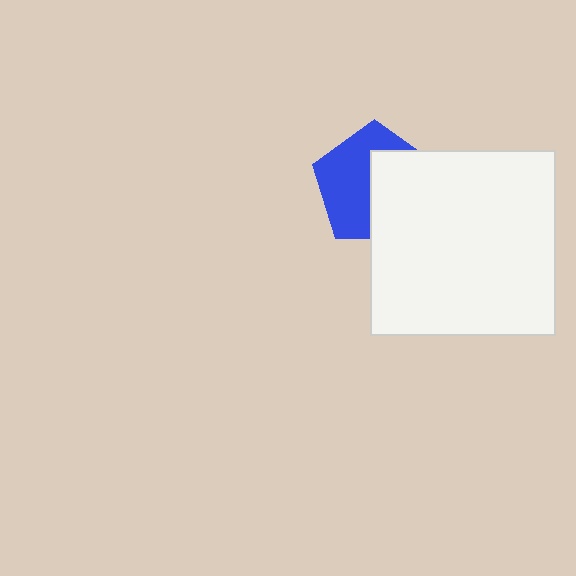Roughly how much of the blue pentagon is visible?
About half of it is visible (roughly 52%).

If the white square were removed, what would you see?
You would see the complete blue pentagon.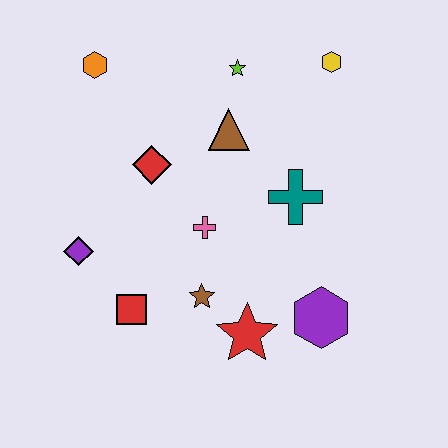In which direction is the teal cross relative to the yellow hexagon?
The teal cross is below the yellow hexagon.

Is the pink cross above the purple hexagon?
Yes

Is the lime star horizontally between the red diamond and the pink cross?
No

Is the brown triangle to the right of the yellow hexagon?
No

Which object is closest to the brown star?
The red star is closest to the brown star.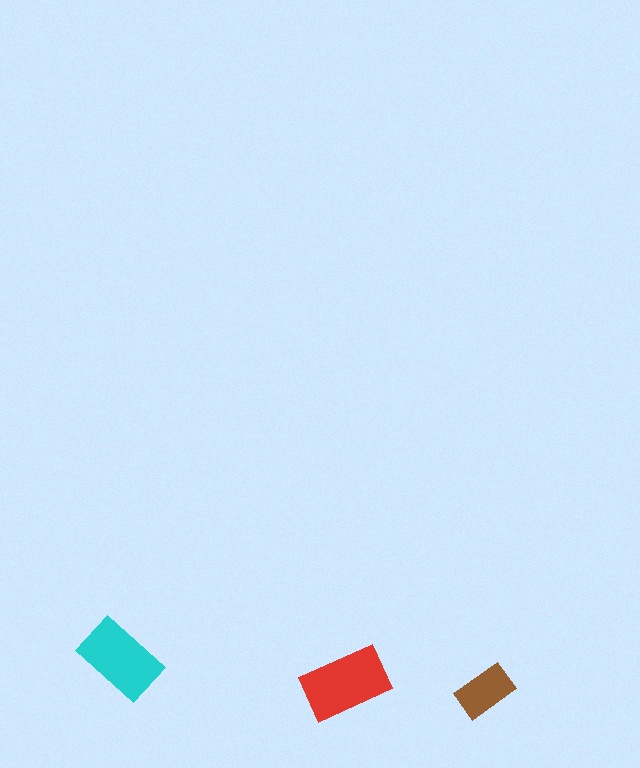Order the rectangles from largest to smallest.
the red one, the cyan one, the brown one.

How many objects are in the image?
There are 3 objects in the image.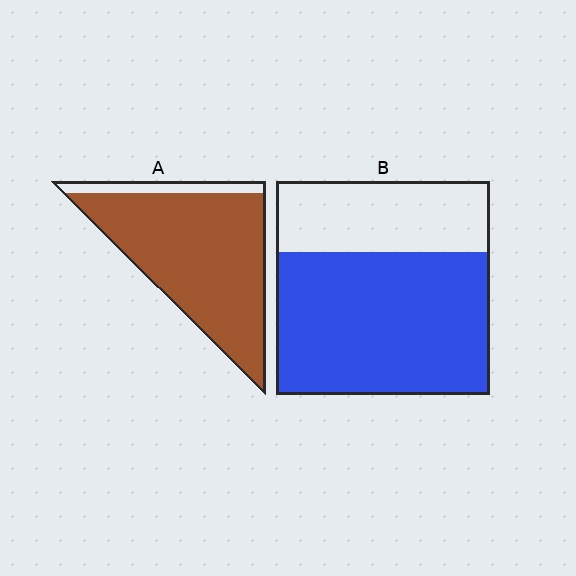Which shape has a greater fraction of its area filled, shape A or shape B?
Shape A.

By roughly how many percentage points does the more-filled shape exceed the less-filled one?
By roughly 20 percentage points (A over B).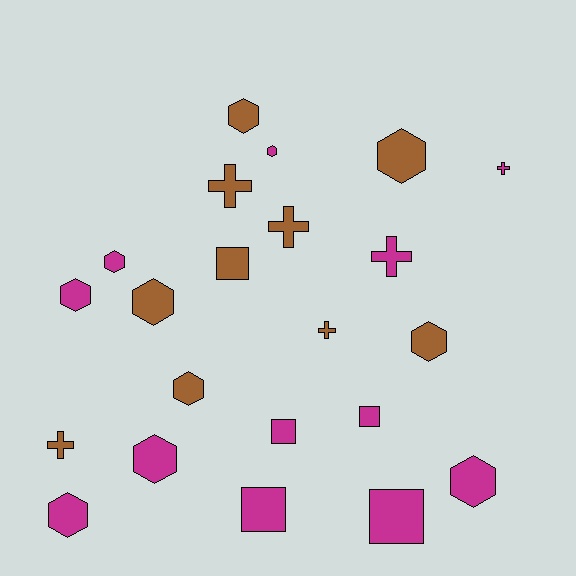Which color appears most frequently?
Magenta, with 12 objects.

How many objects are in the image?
There are 22 objects.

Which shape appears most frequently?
Hexagon, with 11 objects.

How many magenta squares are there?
There are 4 magenta squares.